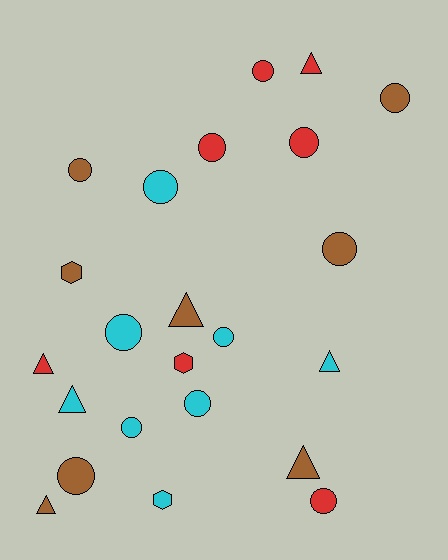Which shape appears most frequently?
Circle, with 13 objects.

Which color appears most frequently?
Brown, with 8 objects.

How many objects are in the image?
There are 23 objects.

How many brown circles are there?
There are 4 brown circles.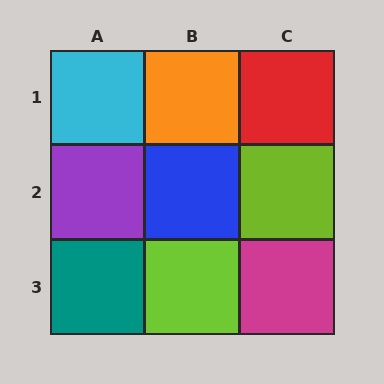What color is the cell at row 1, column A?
Cyan.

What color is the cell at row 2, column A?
Purple.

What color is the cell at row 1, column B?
Orange.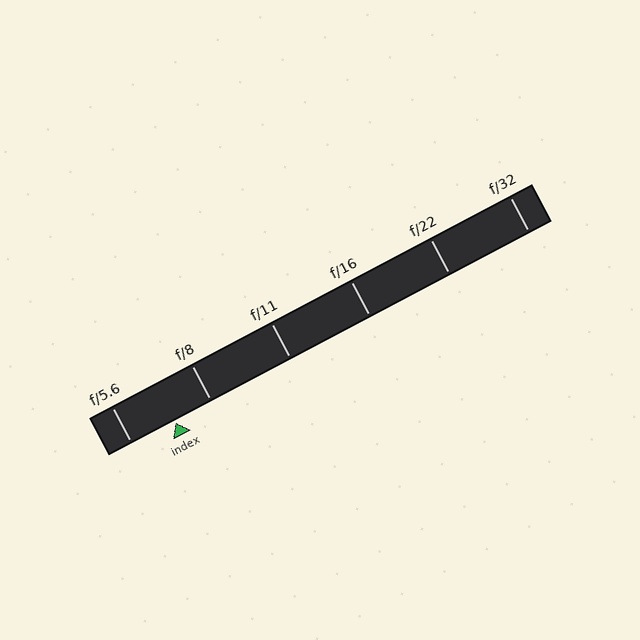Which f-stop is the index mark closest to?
The index mark is closest to f/8.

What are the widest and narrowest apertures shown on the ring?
The widest aperture shown is f/5.6 and the narrowest is f/32.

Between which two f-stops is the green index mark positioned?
The index mark is between f/5.6 and f/8.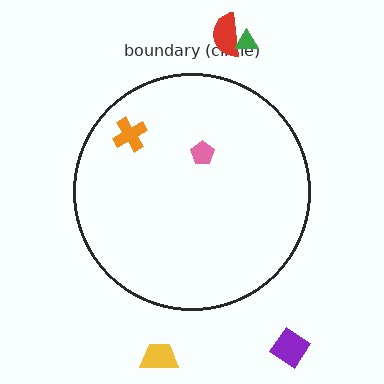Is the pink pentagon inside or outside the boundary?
Inside.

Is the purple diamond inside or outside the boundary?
Outside.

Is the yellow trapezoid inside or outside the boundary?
Outside.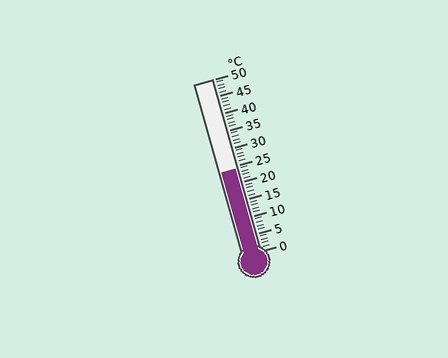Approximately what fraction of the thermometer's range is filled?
The thermometer is filled to approximately 50% of its range.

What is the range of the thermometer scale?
The thermometer scale ranges from 0°C to 50°C.